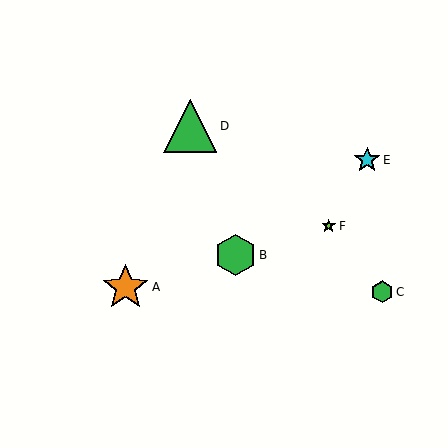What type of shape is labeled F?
Shape F is a lime star.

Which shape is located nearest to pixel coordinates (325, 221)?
The lime star (labeled F) at (329, 226) is nearest to that location.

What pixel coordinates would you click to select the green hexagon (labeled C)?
Click at (382, 292) to select the green hexagon C.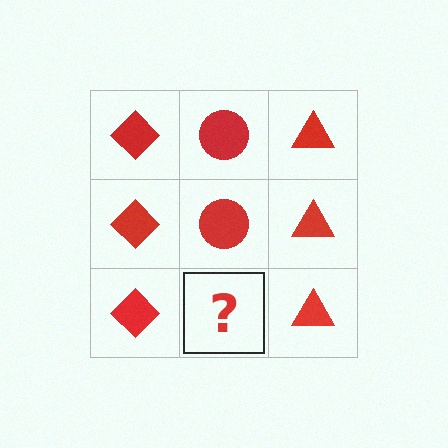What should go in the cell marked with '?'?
The missing cell should contain a red circle.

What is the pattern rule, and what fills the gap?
The rule is that each column has a consistent shape. The gap should be filled with a red circle.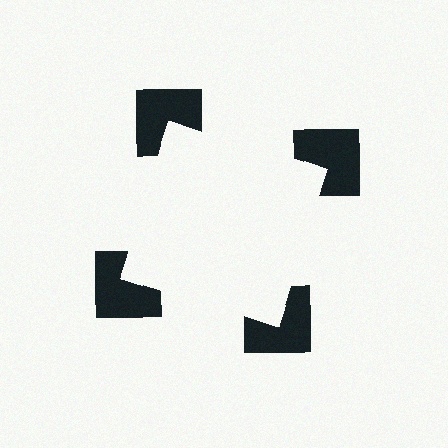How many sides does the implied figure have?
4 sides.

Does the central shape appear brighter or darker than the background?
It typically appears slightly brighter than the background, even though no actual brightness change is drawn.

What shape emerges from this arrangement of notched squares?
An illusory square — its edges are inferred from the aligned wedge cuts in the notched squares, not physically drawn.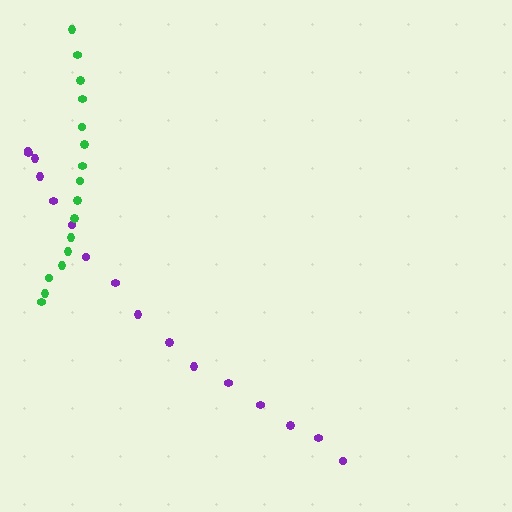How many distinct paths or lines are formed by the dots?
There are 2 distinct paths.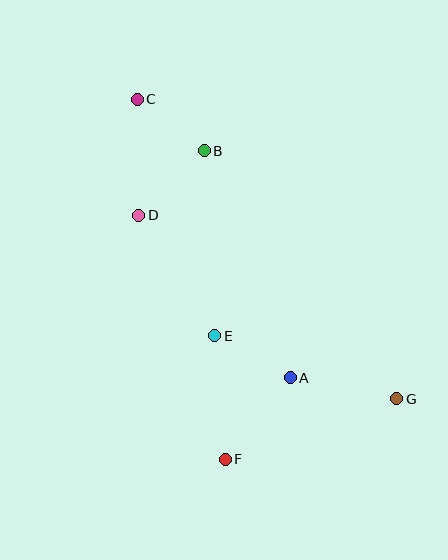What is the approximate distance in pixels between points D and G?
The distance between D and G is approximately 317 pixels.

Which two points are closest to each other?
Points B and C are closest to each other.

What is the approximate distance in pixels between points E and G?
The distance between E and G is approximately 193 pixels.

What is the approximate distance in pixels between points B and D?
The distance between B and D is approximately 92 pixels.